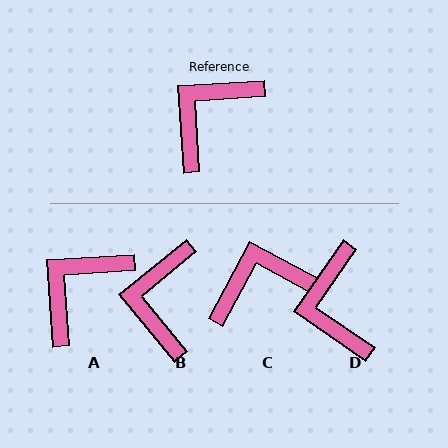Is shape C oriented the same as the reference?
No, it is off by about 32 degrees.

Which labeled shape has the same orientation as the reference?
A.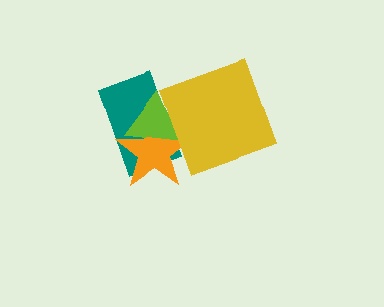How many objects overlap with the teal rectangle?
3 objects overlap with the teal rectangle.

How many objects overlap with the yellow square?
3 objects overlap with the yellow square.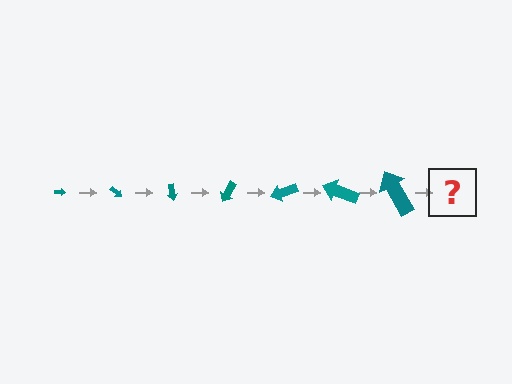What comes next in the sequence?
The next element should be an arrow, larger than the previous one and rotated 280 degrees from the start.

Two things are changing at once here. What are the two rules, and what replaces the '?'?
The two rules are that the arrow grows larger each step and it rotates 40 degrees each step. The '?' should be an arrow, larger than the previous one and rotated 280 degrees from the start.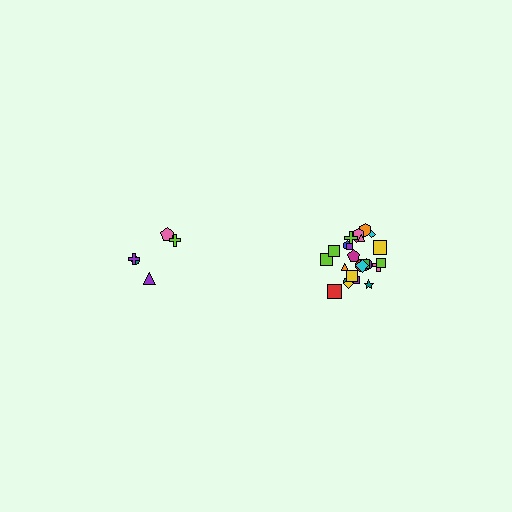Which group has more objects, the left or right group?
The right group.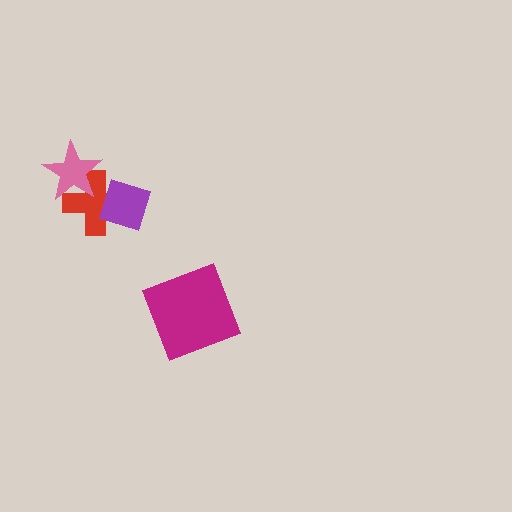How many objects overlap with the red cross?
2 objects overlap with the red cross.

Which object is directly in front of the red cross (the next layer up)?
The pink star is directly in front of the red cross.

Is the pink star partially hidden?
No, no other shape covers it.